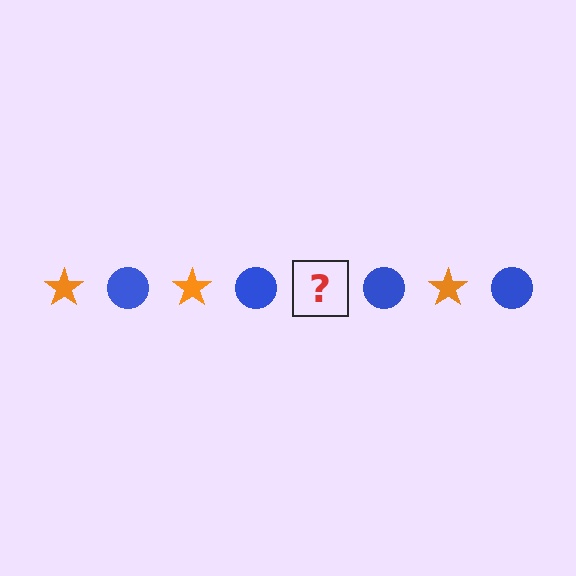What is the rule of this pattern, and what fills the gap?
The rule is that the pattern alternates between orange star and blue circle. The gap should be filled with an orange star.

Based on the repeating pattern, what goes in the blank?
The blank should be an orange star.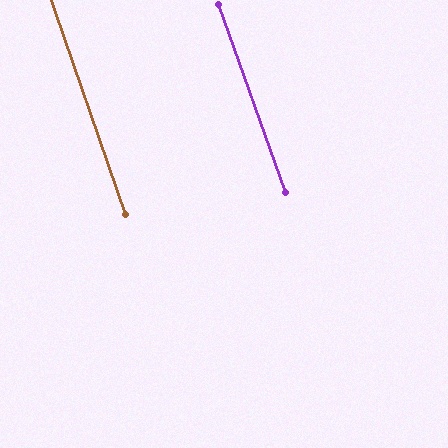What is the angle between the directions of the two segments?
Approximately 1 degree.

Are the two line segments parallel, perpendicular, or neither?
Parallel — their directions differ by only 0.7°.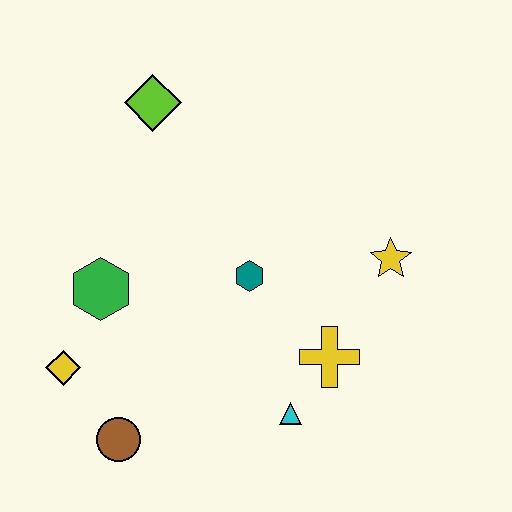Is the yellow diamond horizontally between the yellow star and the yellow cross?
No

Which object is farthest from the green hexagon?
The yellow star is farthest from the green hexagon.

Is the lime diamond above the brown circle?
Yes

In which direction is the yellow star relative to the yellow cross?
The yellow star is above the yellow cross.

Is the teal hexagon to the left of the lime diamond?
No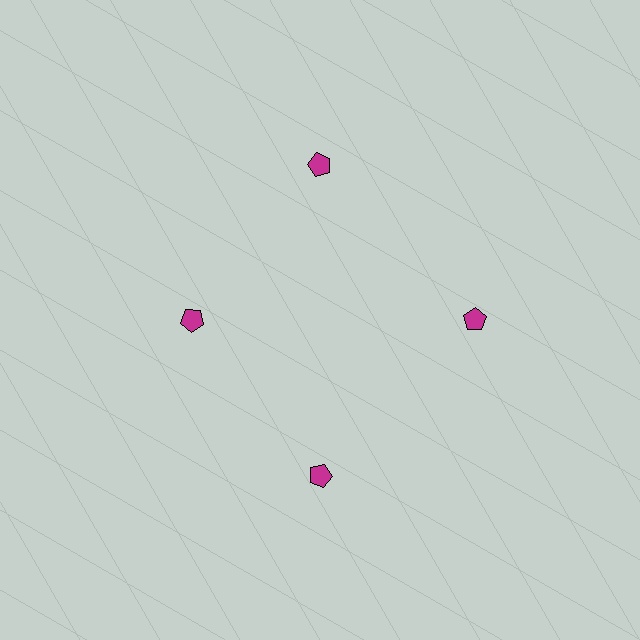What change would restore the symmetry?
The symmetry would be restored by moving it outward, back onto the ring so that all 4 pentagons sit at equal angles and equal distance from the center.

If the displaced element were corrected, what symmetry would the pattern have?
It would have 4-fold rotational symmetry — the pattern would map onto itself every 90 degrees.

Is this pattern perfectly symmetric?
No. The 4 magenta pentagons are arranged in a ring, but one element near the 9 o'clock position is pulled inward toward the center, breaking the 4-fold rotational symmetry.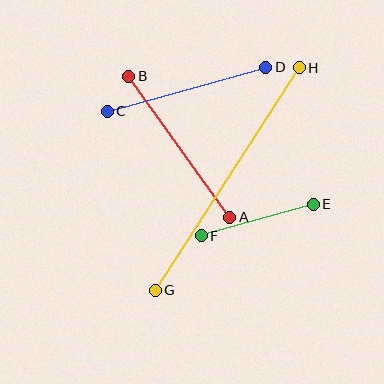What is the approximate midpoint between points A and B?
The midpoint is at approximately (179, 147) pixels.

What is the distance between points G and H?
The distance is approximately 265 pixels.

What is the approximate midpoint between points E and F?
The midpoint is at approximately (257, 220) pixels.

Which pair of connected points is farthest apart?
Points G and H are farthest apart.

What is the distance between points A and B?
The distance is approximately 173 pixels.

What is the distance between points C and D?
The distance is approximately 164 pixels.